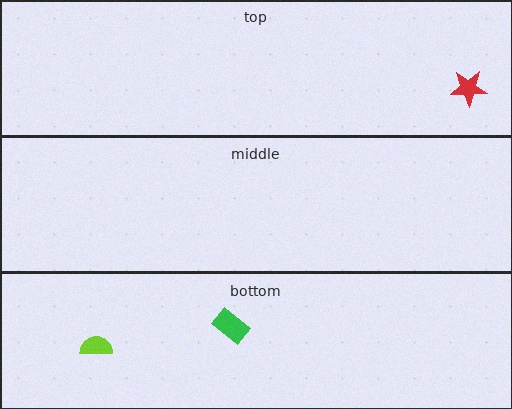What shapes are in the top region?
The red star.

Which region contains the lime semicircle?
The bottom region.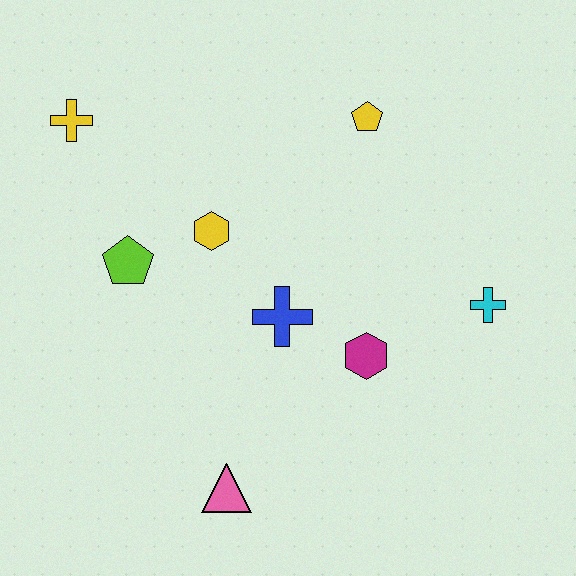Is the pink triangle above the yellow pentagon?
No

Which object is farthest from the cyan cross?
The yellow cross is farthest from the cyan cross.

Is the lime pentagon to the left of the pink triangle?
Yes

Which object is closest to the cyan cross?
The magenta hexagon is closest to the cyan cross.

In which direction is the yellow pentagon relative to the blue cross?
The yellow pentagon is above the blue cross.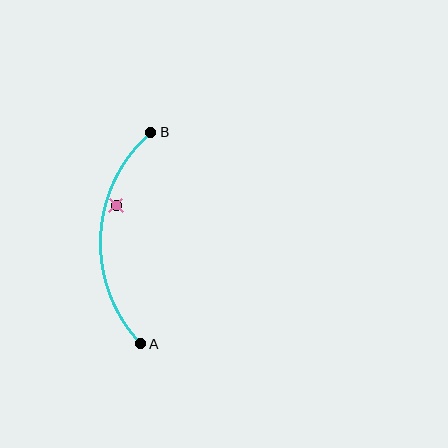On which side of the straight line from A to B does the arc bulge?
The arc bulges to the left of the straight line connecting A and B.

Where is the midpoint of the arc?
The arc midpoint is the point on the curve farthest from the straight line joining A and B. It sits to the left of that line.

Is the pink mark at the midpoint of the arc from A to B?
No — the pink mark does not lie on the arc at all. It sits slightly inside the curve.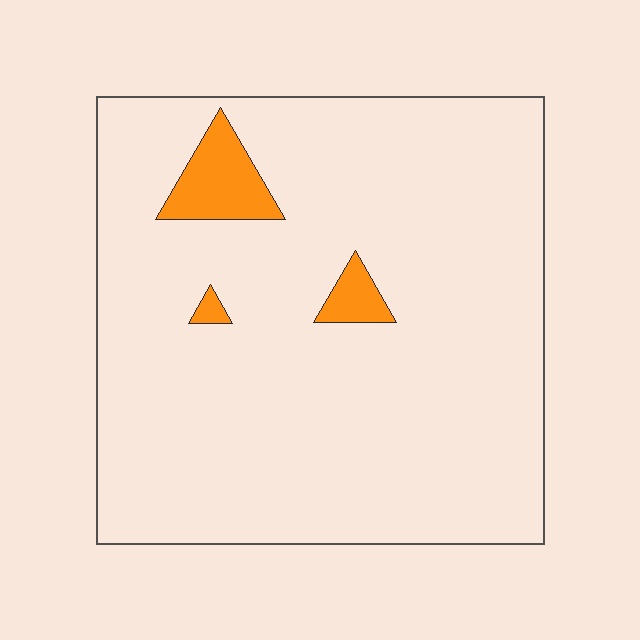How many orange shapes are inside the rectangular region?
3.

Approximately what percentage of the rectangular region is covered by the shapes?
Approximately 5%.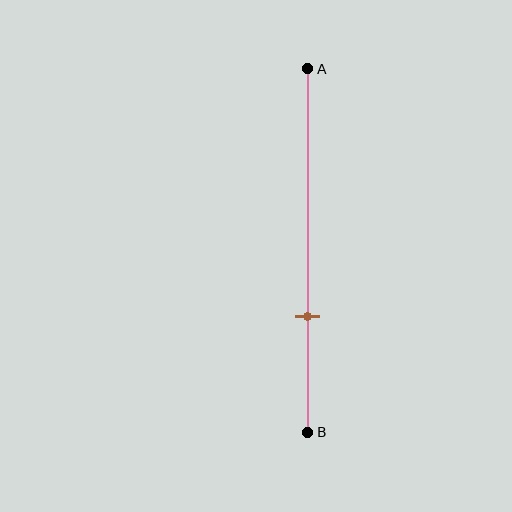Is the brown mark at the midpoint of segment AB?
No, the mark is at about 70% from A, not at the 50% midpoint.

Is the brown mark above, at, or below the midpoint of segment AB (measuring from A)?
The brown mark is below the midpoint of segment AB.